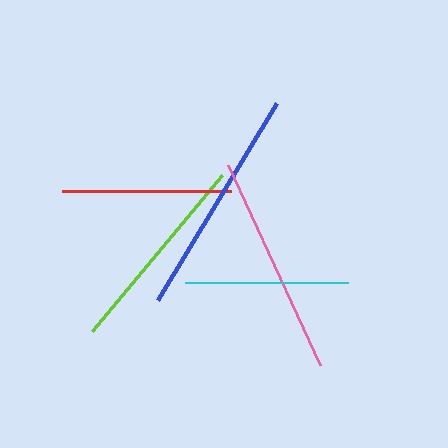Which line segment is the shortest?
The cyan line is the shortest at approximately 164 pixels.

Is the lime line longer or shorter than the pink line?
The pink line is longer than the lime line.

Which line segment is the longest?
The blue line is the longest at approximately 230 pixels.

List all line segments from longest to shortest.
From longest to shortest: blue, pink, lime, red, cyan.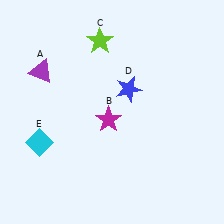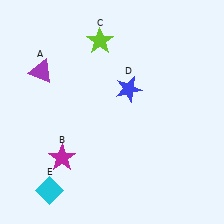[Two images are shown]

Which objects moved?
The objects that moved are: the magenta star (B), the cyan diamond (E).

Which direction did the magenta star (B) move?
The magenta star (B) moved left.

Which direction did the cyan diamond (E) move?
The cyan diamond (E) moved down.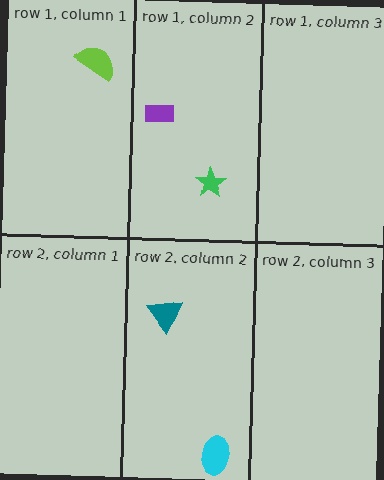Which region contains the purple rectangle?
The row 1, column 2 region.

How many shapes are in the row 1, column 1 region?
1.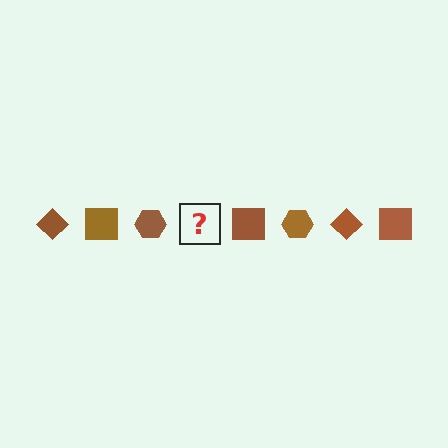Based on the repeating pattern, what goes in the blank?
The blank should be a brown diamond.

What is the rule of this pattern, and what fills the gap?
The rule is that the pattern cycles through diamond, square, hexagon shapes in brown. The gap should be filled with a brown diamond.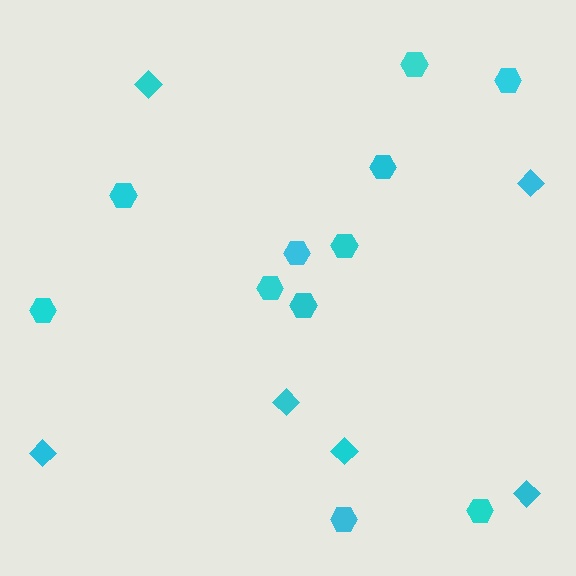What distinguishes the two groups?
There are 2 groups: one group of hexagons (11) and one group of diamonds (6).